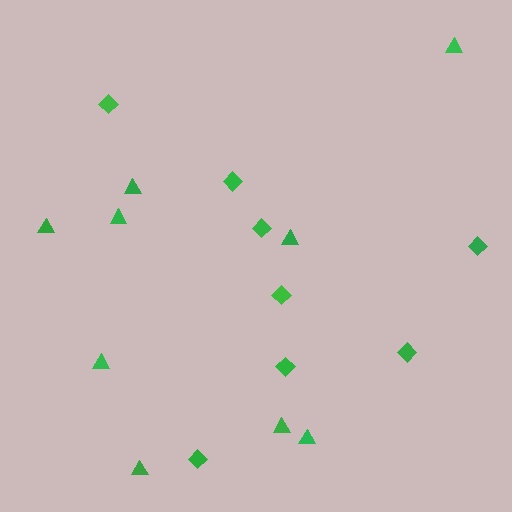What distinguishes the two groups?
There are 2 groups: one group of triangles (9) and one group of diamonds (8).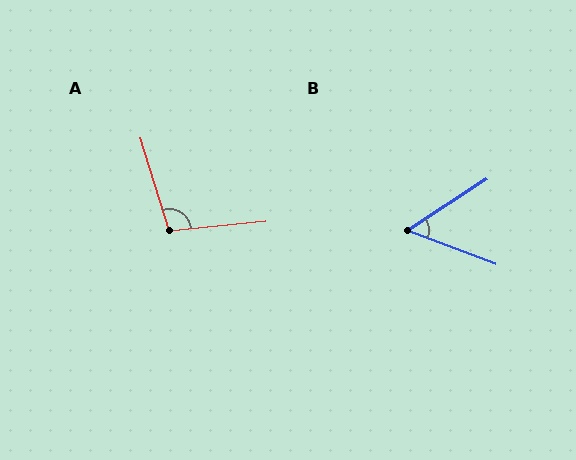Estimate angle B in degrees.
Approximately 54 degrees.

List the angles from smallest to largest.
B (54°), A (101°).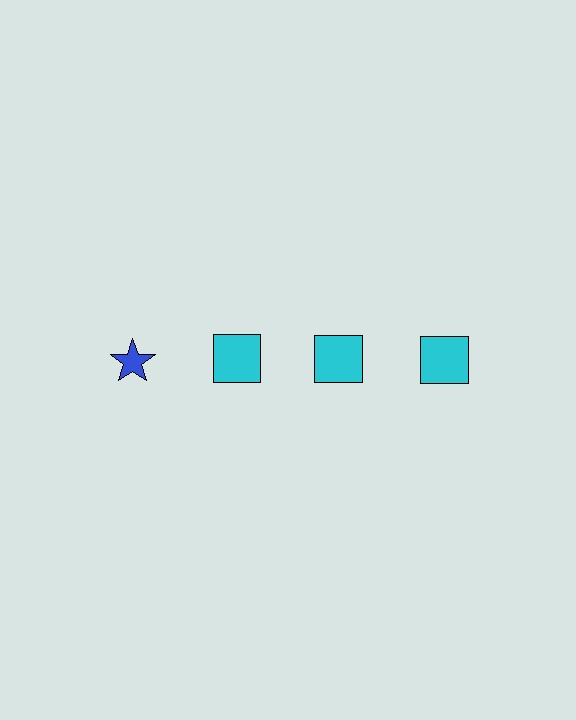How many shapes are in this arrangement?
There are 4 shapes arranged in a grid pattern.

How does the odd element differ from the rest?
It differs in both color (blue instead of cyan) and shape (star instead of square).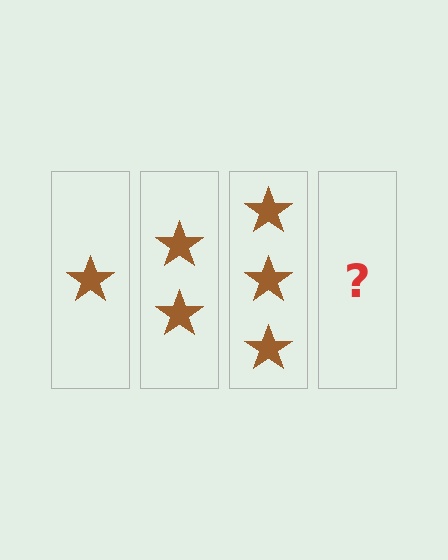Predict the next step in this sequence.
The next step is 4 stars.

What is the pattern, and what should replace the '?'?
The pattern is that each step adds one more star. The '?' should be 4 stars.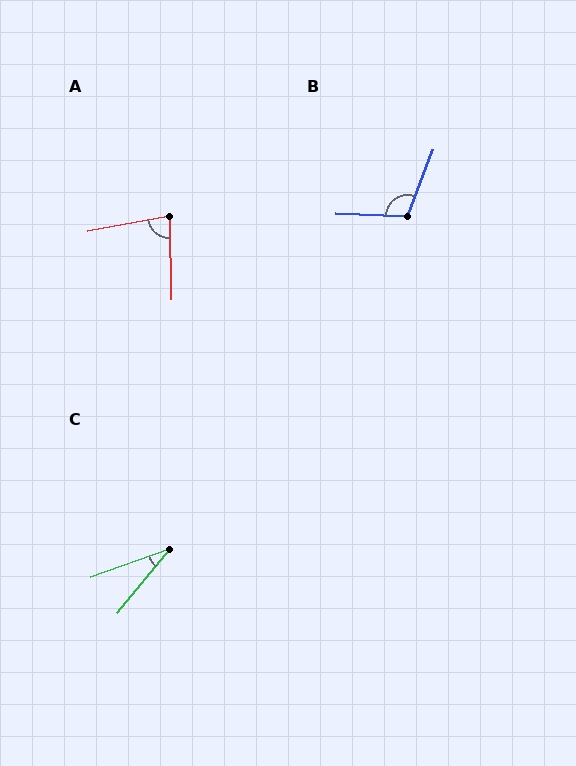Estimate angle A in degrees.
Approximately 80 degrees.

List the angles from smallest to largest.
C (31°), A (80°), B (108°).